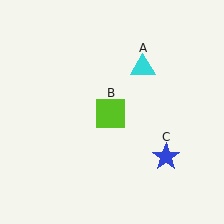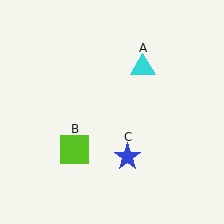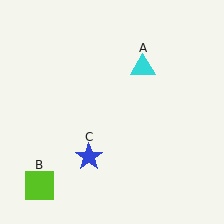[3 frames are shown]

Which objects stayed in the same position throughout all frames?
Cyan triangle (object A) remained stationary.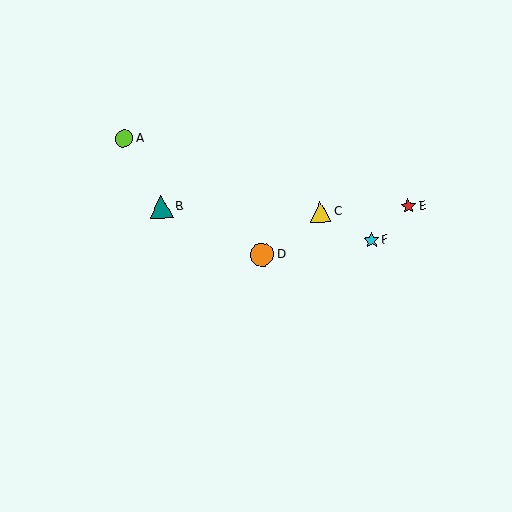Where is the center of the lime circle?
The center of the lime circle is at (124, 139).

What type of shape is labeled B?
Shape B is a teal triangle.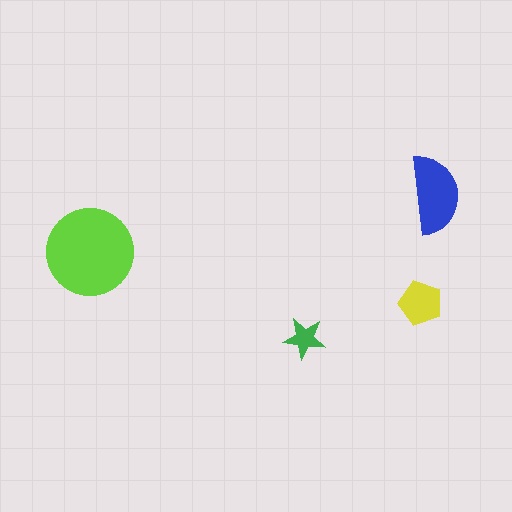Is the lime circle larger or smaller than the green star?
Larger.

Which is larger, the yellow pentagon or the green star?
The yellow pentagon.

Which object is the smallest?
The green star.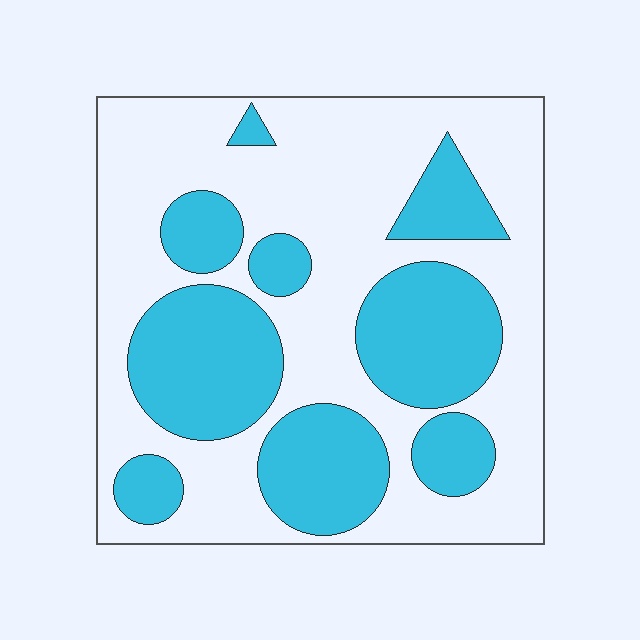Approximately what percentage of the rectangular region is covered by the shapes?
Approximately 40%.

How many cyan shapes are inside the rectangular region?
9.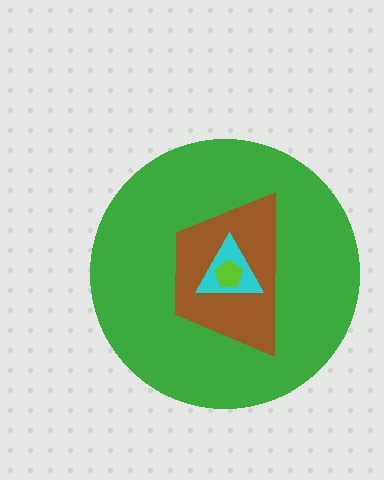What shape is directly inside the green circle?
The brown trapezoid.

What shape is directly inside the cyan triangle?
The lime pentagon.